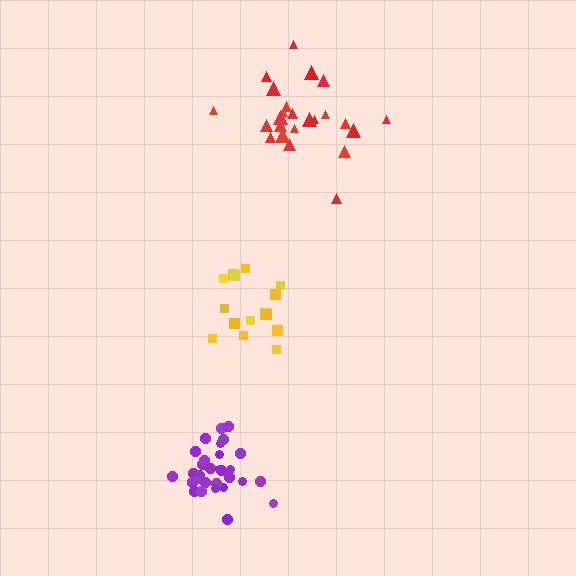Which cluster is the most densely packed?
Purple.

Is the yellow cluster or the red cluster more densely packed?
Yellow.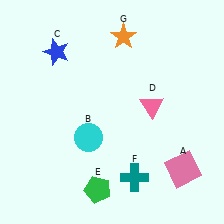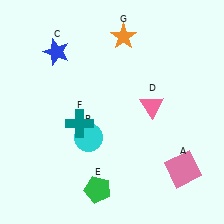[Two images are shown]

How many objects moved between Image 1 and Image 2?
1 object moved between the two images.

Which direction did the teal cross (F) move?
The teal cross (F) moved left.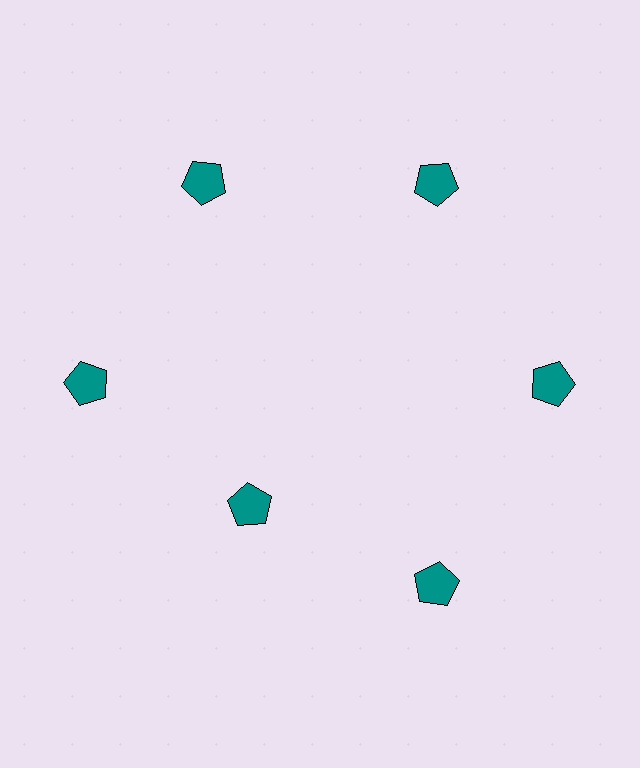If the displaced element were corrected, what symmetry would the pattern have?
It would have 6-fold rotational symmetry — the pattern would map onto itself every 60 degrees.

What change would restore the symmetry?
The symmetry would be restored by moving it outward, back onto the ring so that all 6 pentagons sit at equal angles and equal distance from the center.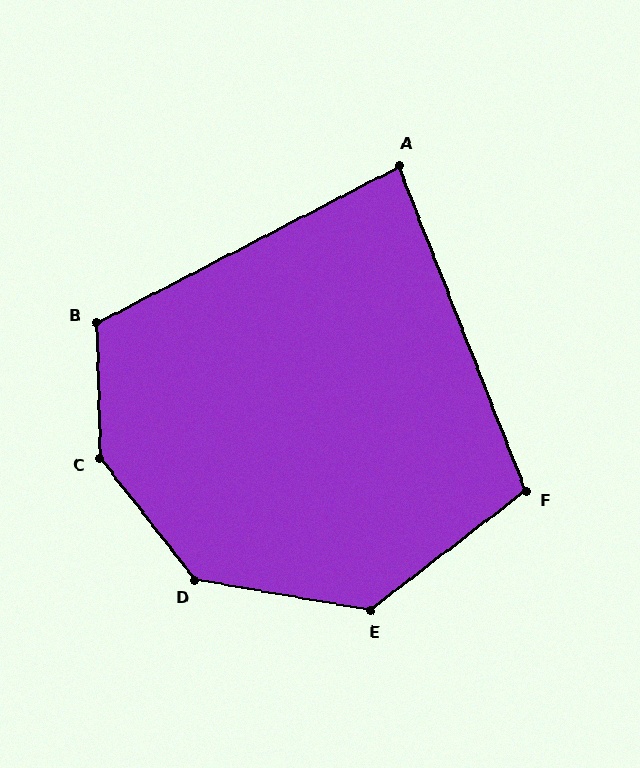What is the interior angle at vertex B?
Approximately 116 degrees (obtuse).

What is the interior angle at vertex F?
Approximately 106 degrees (obtuse).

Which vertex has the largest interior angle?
C, at approximately 144 degrees.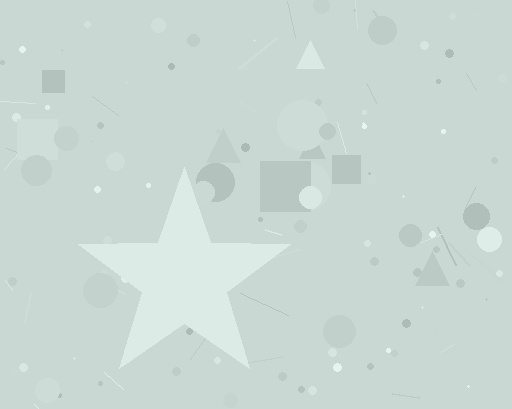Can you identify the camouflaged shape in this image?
The camouflaged shape is a star.